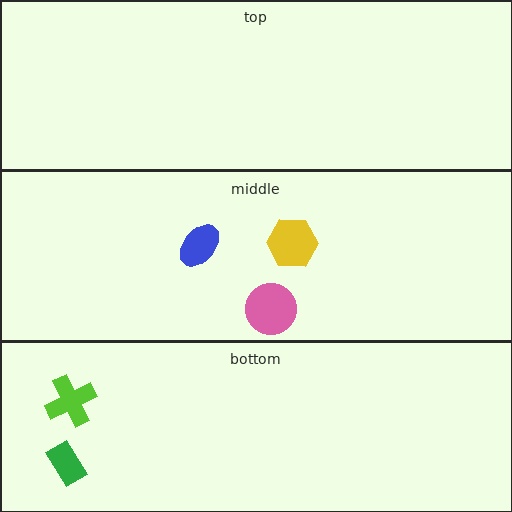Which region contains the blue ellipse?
The middle region.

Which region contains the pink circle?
The middle region.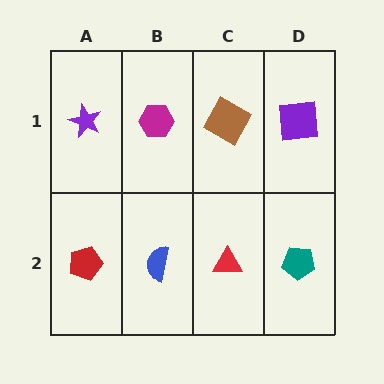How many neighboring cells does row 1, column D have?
2.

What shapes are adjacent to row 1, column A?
A red pentagon (row 2, column A), a magenta hexagon (row 1, column B).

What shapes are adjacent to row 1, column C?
A red triangle (row 2, column C), a magenta hexagon (row 1, column B), a purple square (row 1, column D).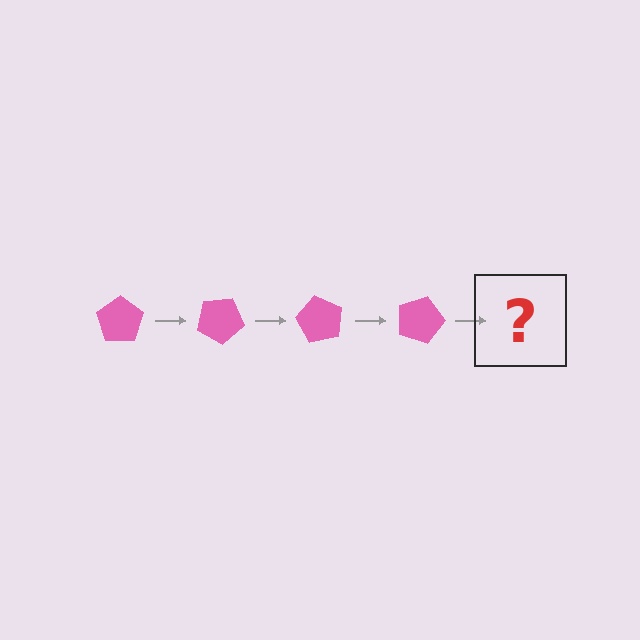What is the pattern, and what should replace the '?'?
The pattern is that the pentagon rotates 30 degrees each step. The '?' should be a pink pentagon rotated 120 degrees.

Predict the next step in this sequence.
The next step is a pink pentagon rotated 120 degrees.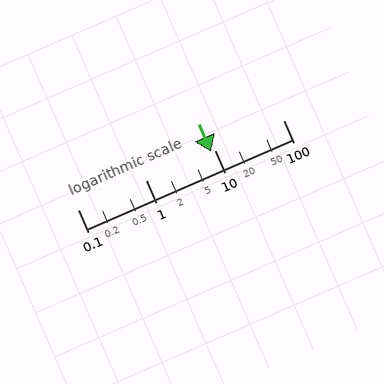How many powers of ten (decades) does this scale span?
The scale spans 3 decades, from 0.1 to 100.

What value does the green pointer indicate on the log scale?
The pointer indicates approximately 8.9.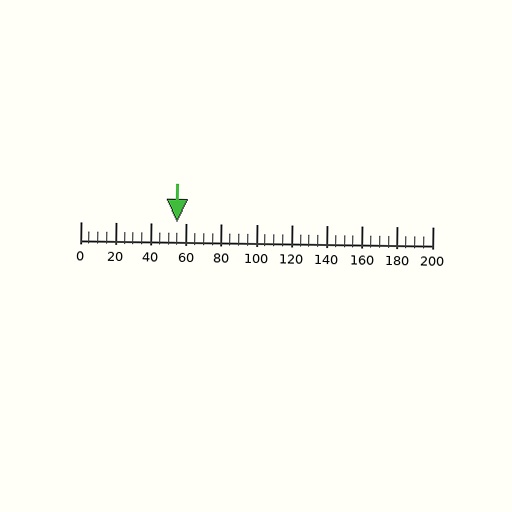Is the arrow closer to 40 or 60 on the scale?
The arrow is closer to 60.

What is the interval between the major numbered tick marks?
The major tick marks are spaced 20 units apart.